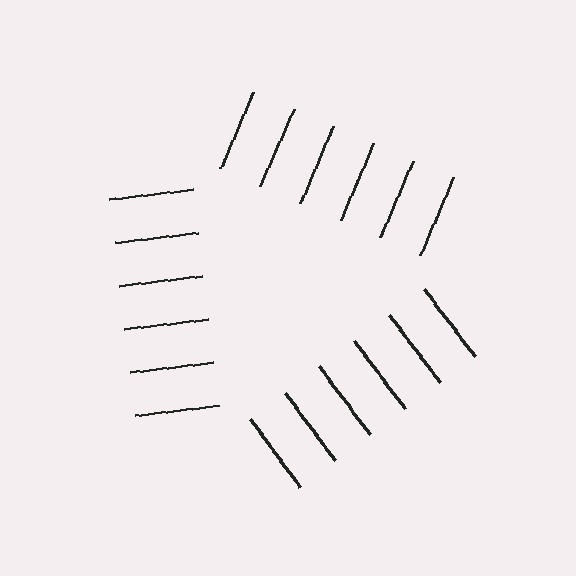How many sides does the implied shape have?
3 sides — the line-ends trace a triangle.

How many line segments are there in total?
18 — 6 along each of the 3 edges.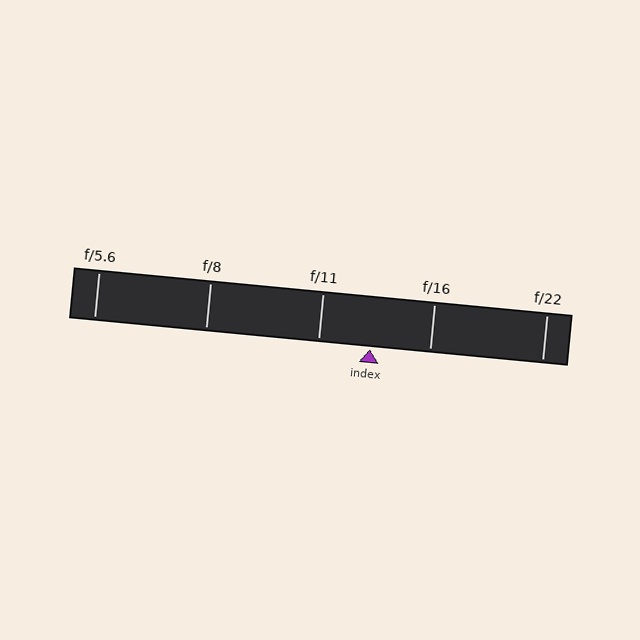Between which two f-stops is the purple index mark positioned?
The index mark is between f/11 and f/16.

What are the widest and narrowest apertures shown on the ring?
The widest aperture shown is f/5.6 and the narrowest is f/22.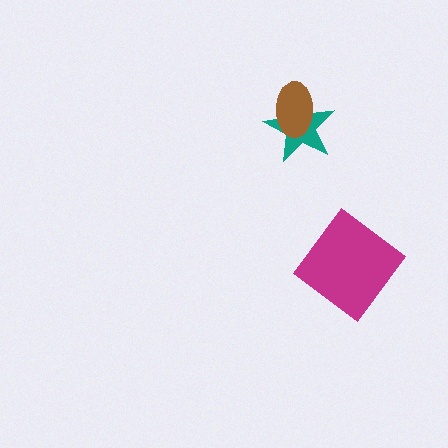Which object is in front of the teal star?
The brown ellipse is in front of the teal star.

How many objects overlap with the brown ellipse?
1 object overlaps with the brown ellipse.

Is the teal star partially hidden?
Yes, it is partially covered by another shape.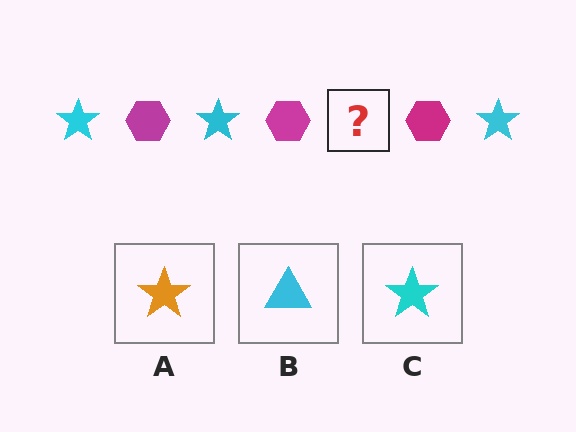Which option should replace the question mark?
Option C.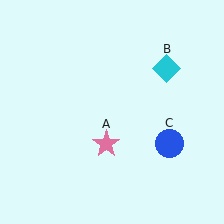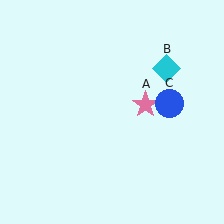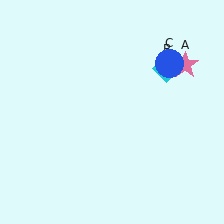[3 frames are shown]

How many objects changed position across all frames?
2 objects changed position: pink star (object A), blue circle (object C).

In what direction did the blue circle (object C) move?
The blue circle (object C) moved up.